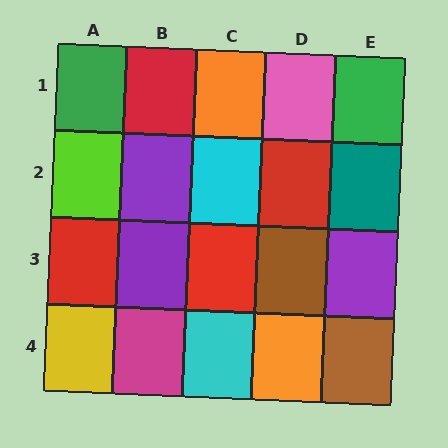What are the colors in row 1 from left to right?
Green, red, orange, pink, green.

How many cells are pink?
1 cell is pink.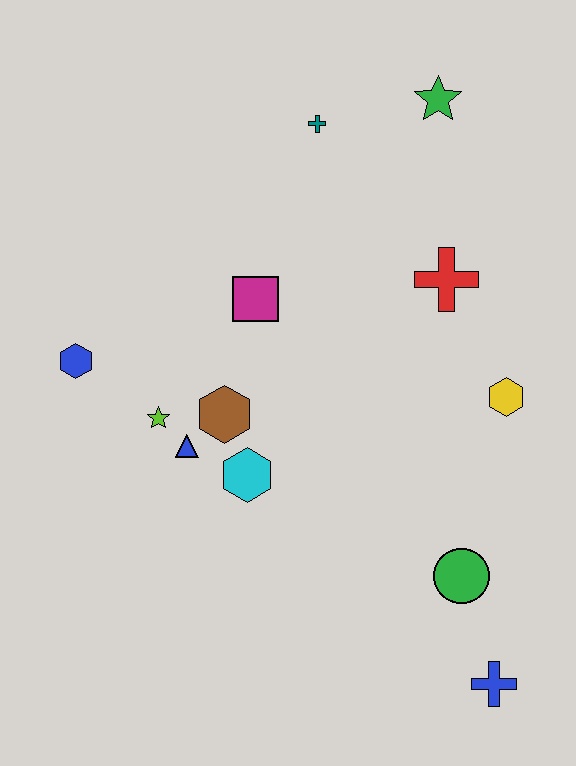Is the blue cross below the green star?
Yes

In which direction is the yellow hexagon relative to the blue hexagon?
The yellow hexagon is to the right of the blue hexagon.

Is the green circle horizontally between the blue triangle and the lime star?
No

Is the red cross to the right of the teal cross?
Yes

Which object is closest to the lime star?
The blue triangle is closest to the lime star.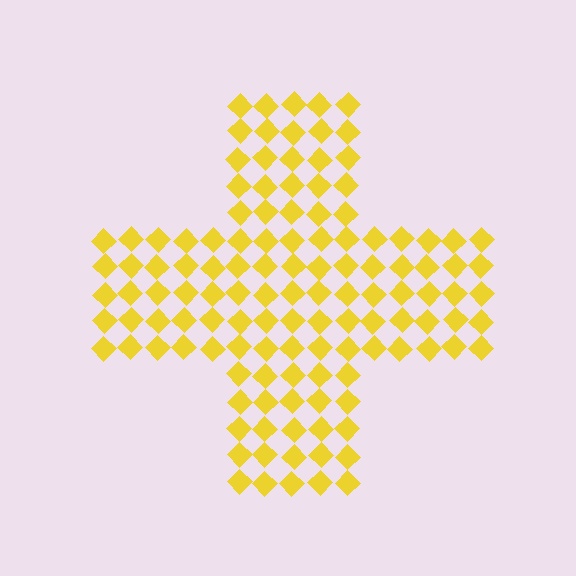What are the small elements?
The small elements are diamonds.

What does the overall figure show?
The overall figure shows a cross.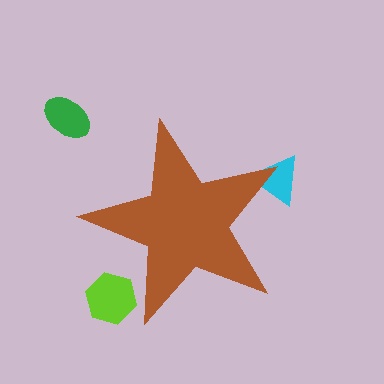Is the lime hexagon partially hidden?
Yes, the lime hexagon is partially hidden behind the brown star.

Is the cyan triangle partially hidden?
Yes, the cyan triangle is partially hidden behind the brown star.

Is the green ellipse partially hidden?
No, the green ellipse is fully visible.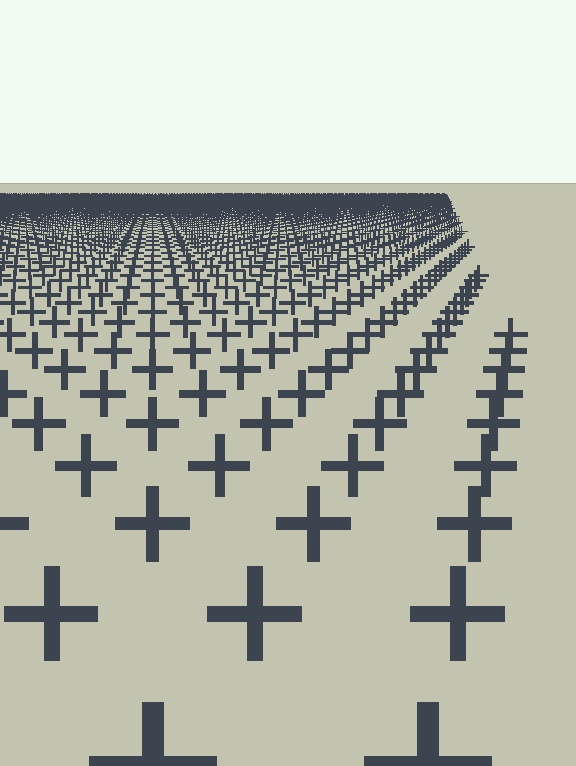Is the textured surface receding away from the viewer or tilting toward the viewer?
The surface is receding away from the viewer. Texture elements get smaller and denser toward the top.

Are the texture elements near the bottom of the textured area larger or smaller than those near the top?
Larger. Near the bottom, elements are closer to the viewer and appear at a bigger on-screen size.